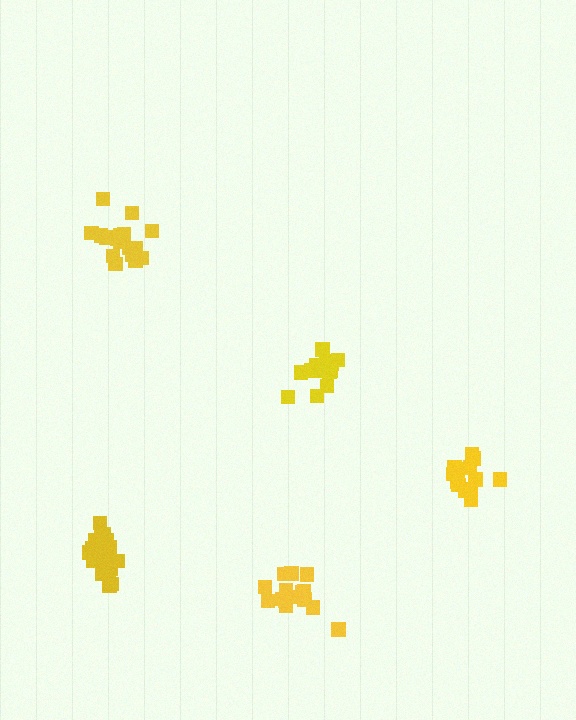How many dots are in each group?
Group 1: 15 dots, Group 2: 15 dots, Group 3: 20 dots, Group 4: 18 dots, Group 5: 15 dots (83 total).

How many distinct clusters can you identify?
There are 5 distinct clusters.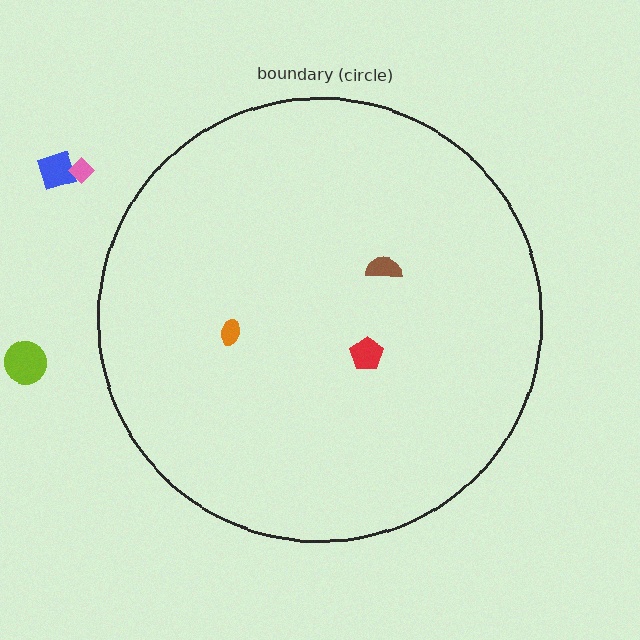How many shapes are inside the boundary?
3 inside, 3 outside.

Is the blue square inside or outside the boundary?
Outside.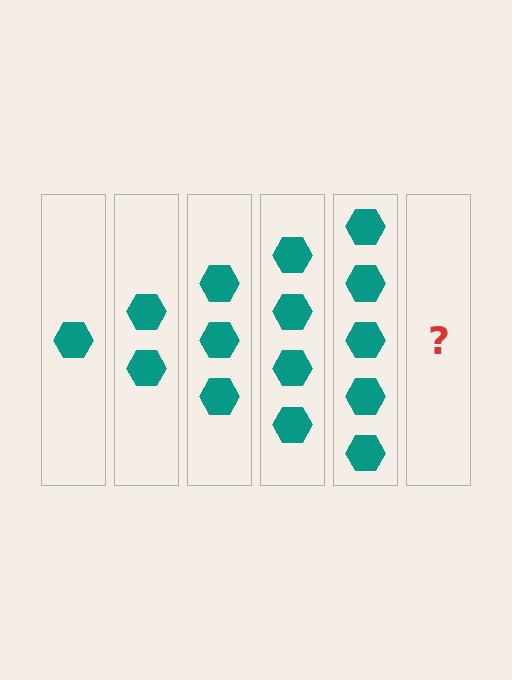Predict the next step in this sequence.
The next step is 6 hexagons.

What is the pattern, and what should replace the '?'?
The pattern is that each step adds one more hexagon. The '?' should be 6 hexagons.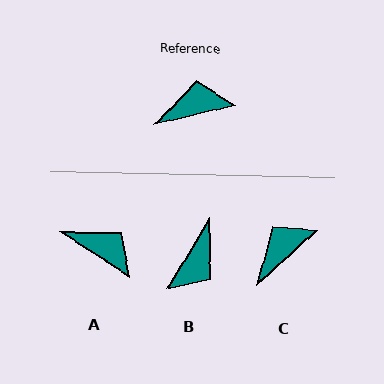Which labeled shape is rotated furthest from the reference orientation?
B, about 135 degrees away.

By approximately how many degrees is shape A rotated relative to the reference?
Approximately 47 degrees clockwise.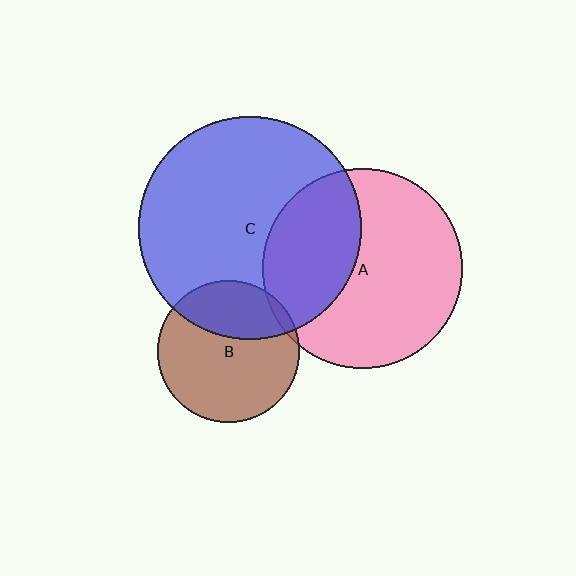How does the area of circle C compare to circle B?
Approximately 2.5 times.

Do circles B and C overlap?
Yes.